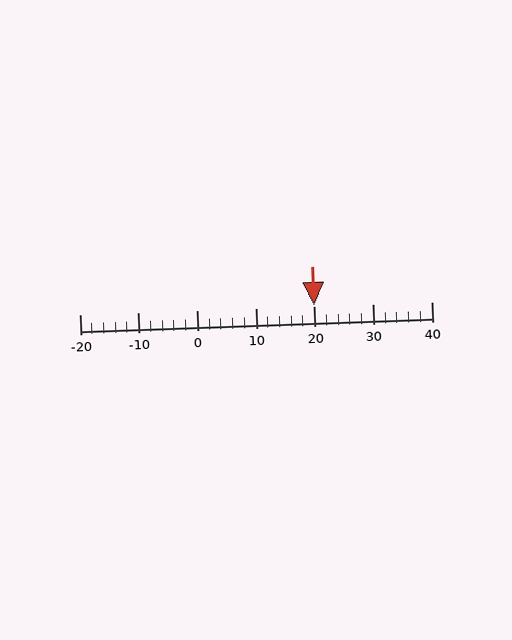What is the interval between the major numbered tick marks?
The major tick marks are spaced 10 units apart.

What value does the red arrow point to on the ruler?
The red arrow points to approximately 20.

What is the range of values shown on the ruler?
The ruler shows values from -20 to 40.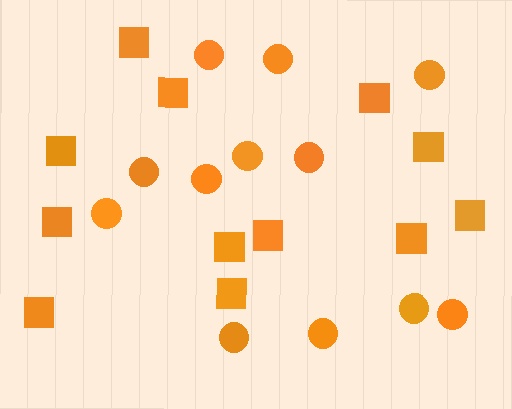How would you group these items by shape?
There are 2 groups: one group of circles (12) and one group of squares (12).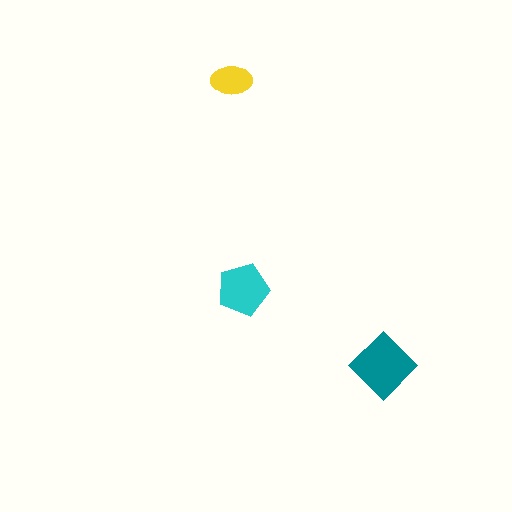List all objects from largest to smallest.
The teal diamond, the cyan pentagon, the yellow ellipse.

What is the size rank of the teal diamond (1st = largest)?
1st.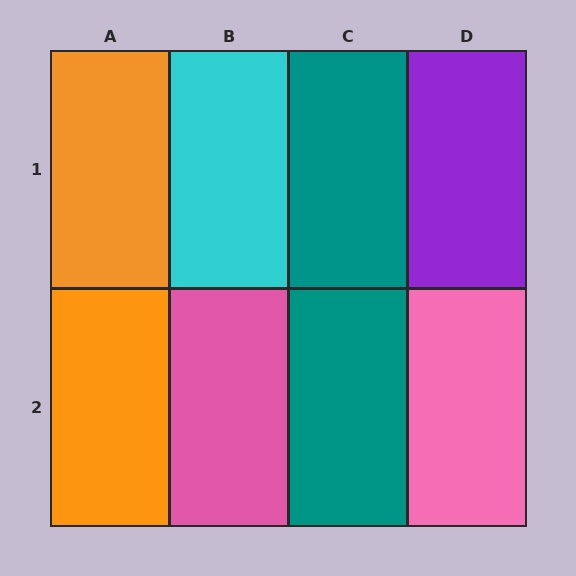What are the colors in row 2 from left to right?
Orange, pink, teal, pink.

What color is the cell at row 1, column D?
Purple.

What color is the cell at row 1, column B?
Cyan.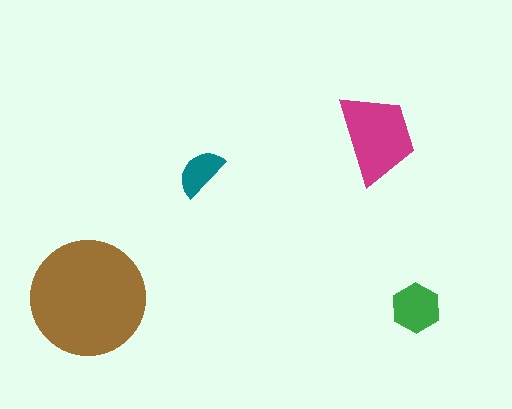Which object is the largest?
The brown circle.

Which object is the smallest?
The teal semicircle.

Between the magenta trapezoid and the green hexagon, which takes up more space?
The magenta trapezoid.